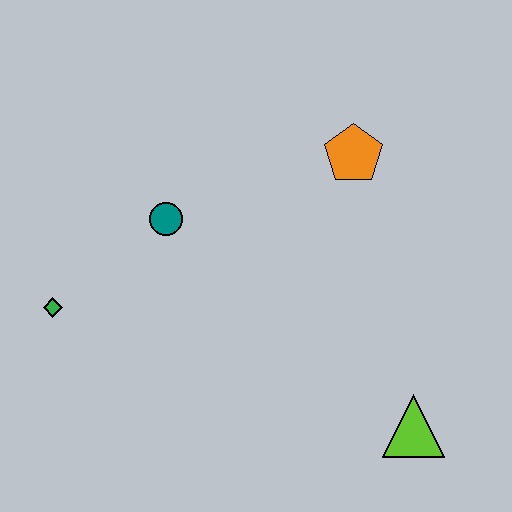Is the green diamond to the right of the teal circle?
No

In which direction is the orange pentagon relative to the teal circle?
The orange pentagon is to the right of the teal circle.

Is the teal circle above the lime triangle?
Yes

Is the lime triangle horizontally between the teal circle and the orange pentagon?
No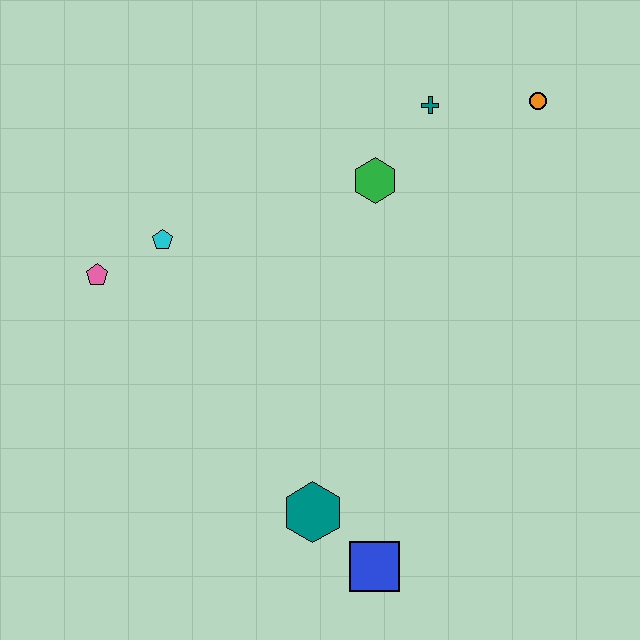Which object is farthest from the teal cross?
The blue square is farthest from the teal cross.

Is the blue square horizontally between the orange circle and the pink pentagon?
Yes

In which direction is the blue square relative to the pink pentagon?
The blue square is below the pink pentagon.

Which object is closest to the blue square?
The teal hexagon is closest to the blue square.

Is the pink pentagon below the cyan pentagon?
Yes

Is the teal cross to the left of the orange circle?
Yes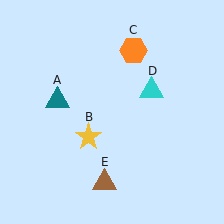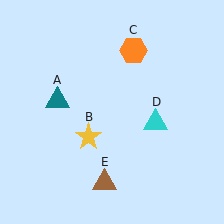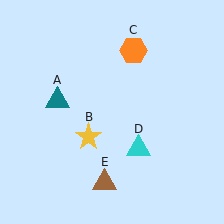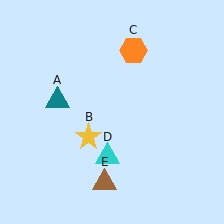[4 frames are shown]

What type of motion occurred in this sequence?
The cyan triangle (object D) rotated clockwise around the center of the scene.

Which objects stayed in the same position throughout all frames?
Teal triangle (object A) and yellow star (object B) and orange hexagon (object C) and brown triangle (object E) remained stationary.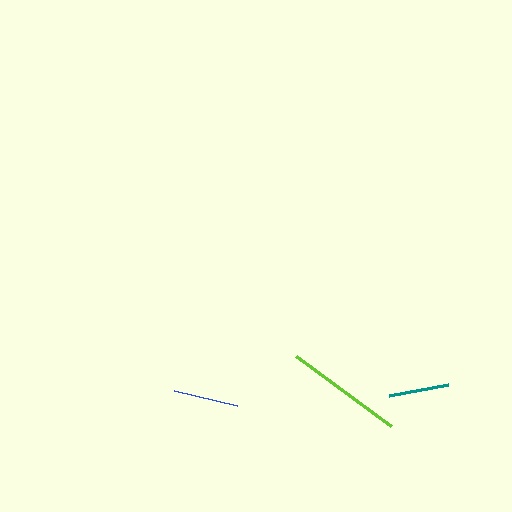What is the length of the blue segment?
The blue segment is approximately 65 pixels long.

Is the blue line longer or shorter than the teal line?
The blue line is longer than the teal line.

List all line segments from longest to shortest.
From longest to shortest: lime, blue, teal.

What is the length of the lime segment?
The lime segment is approximately 118 pixels long.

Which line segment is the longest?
The lime line is the longest at approximately 118 pixels.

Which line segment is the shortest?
The teal line is the shortest at approximately 60 pixels.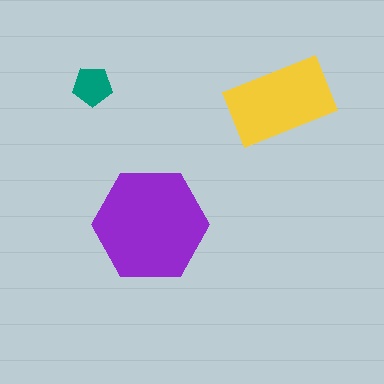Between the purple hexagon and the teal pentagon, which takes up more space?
The purple hexagon.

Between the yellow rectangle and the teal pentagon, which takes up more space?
The yellow rectangle.